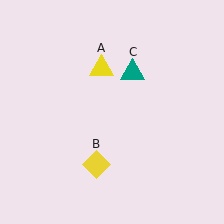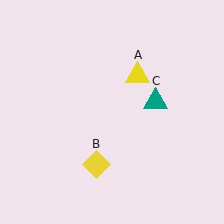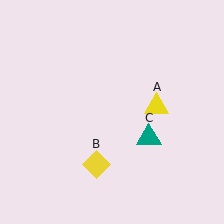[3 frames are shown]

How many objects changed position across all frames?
2 objects changed position: yellow triangle (object A), teal triangle (object C).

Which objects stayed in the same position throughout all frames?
Yellow diamond (object B) remained stationary.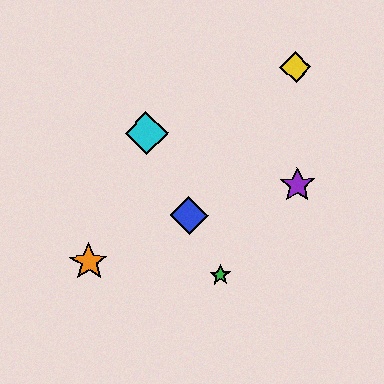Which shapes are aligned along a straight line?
The red diamond, the blue diamond, the green star, the cyan diamond are aligned along a straight line.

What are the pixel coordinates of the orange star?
The orange star is at (89, 262).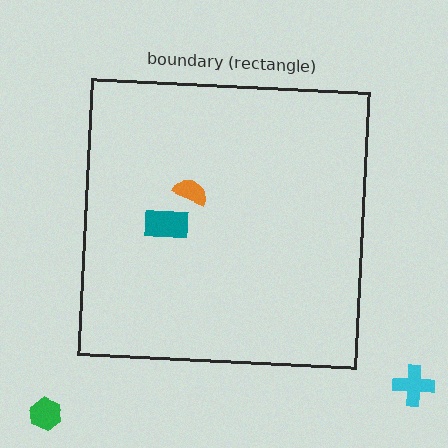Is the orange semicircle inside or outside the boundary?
Inside.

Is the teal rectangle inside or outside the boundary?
Inside.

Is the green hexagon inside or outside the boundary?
Outside.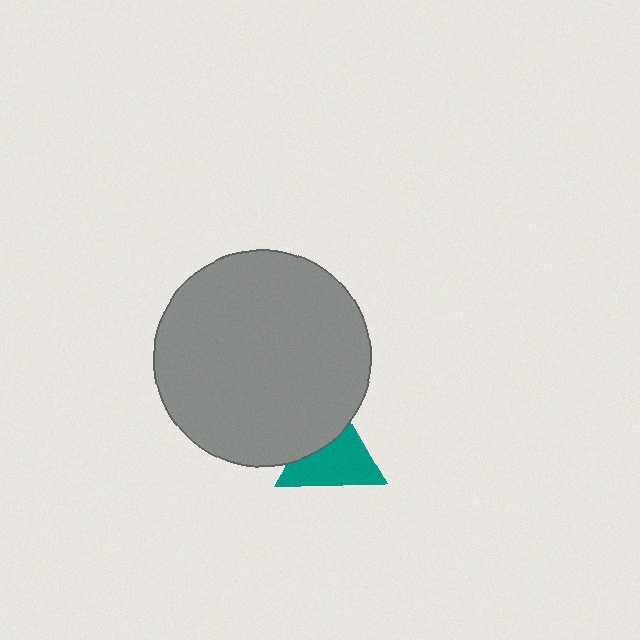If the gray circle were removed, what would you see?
You would see the complete teal triangle.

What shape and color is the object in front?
The object in front is a gray circle.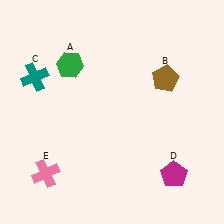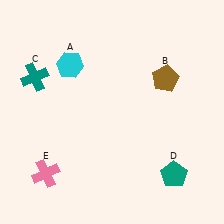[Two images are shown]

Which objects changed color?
A changed from green to cyan. D changed from magenta to teal.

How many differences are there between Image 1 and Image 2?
There are 2 differences between the two images.